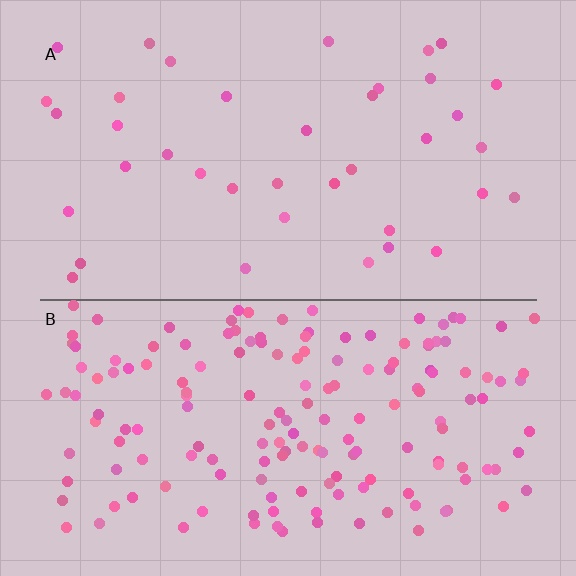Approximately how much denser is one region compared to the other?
Approximately 4.3× — region B over region A.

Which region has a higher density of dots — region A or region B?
B (the bottom).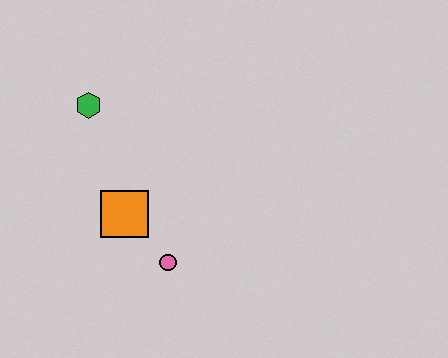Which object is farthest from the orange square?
The green hexagon is farthest from the orange square.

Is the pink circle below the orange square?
Yes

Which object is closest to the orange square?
The pink circle is closest to the orange square.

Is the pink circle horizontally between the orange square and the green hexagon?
No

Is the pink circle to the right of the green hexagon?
Yes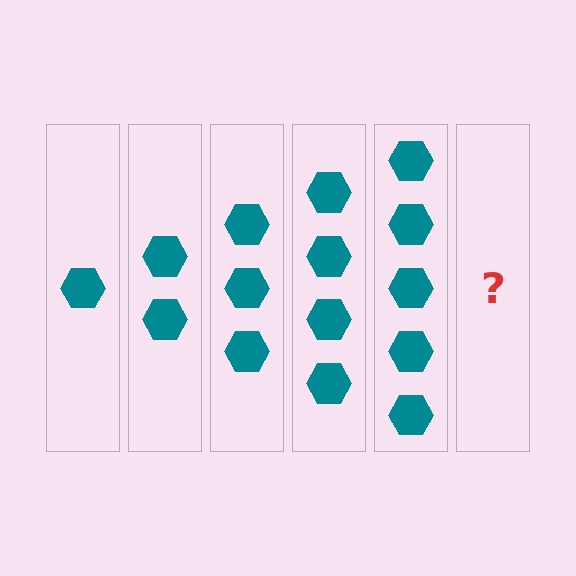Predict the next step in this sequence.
The next step is 6 hexagons.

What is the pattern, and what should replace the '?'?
The pattern is that each step adds one more hexagon. The '?' should be 6 hexagons.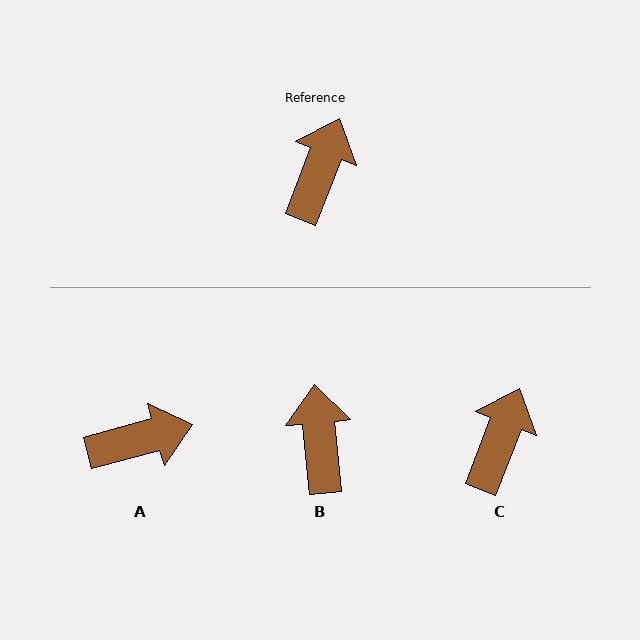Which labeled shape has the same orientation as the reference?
C.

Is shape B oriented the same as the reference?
No, it is off by about 27 degrees.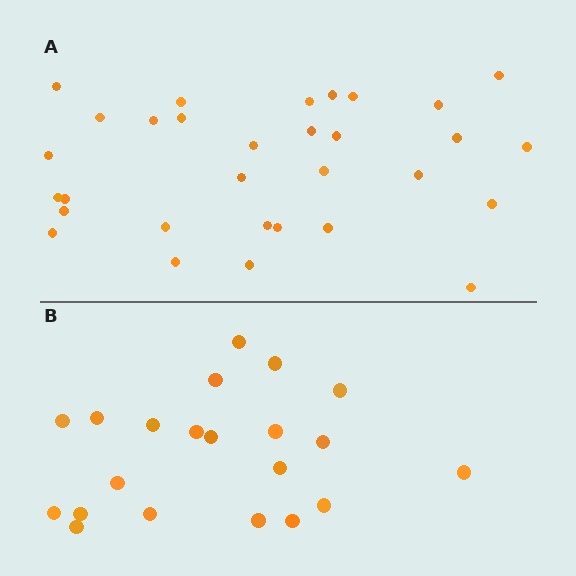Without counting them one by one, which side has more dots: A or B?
Region A (the top region) has more dots.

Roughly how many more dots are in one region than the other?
Region A has roughly 10 or so more dots than region B.